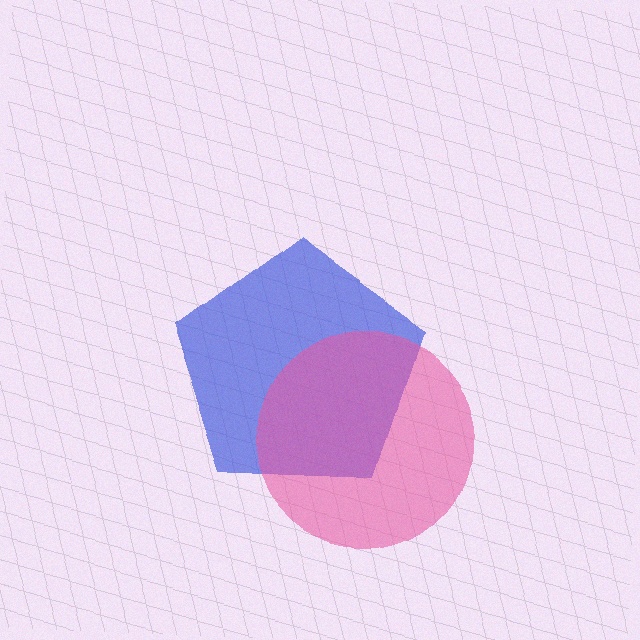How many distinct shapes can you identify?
There are 2 distinct shapes: a blue pentagon, a pink circle.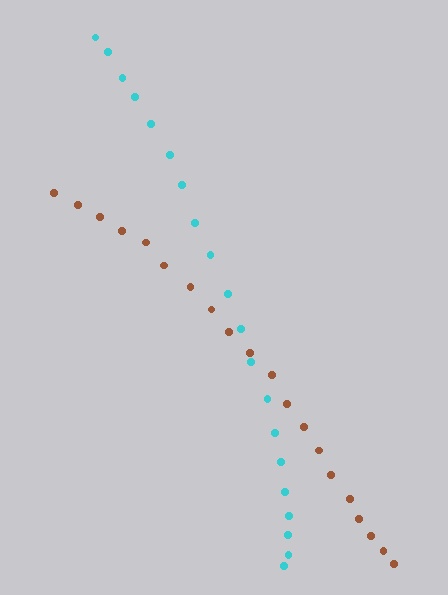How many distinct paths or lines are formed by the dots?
There are 2 distinct paths.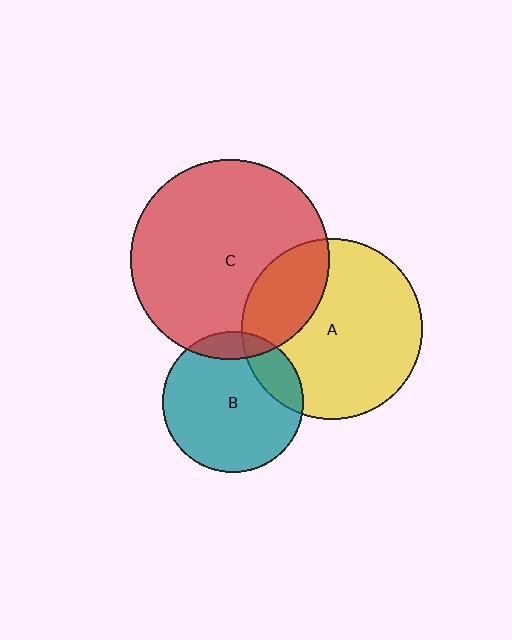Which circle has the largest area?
Circle C (red).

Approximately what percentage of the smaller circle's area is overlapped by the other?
Approximately 25%.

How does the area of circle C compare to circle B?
Approximately 2.0 times.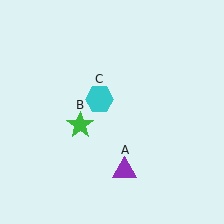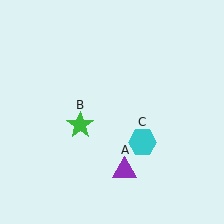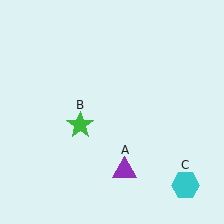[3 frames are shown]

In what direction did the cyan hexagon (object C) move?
The cyan hexagon (object C) moved down and to the right.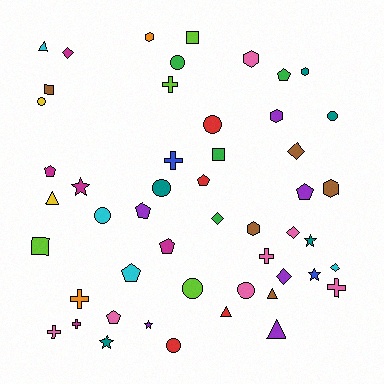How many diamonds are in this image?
There are 6 diamonds.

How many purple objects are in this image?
There are 6 purple objects.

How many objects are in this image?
There are 50 objects.